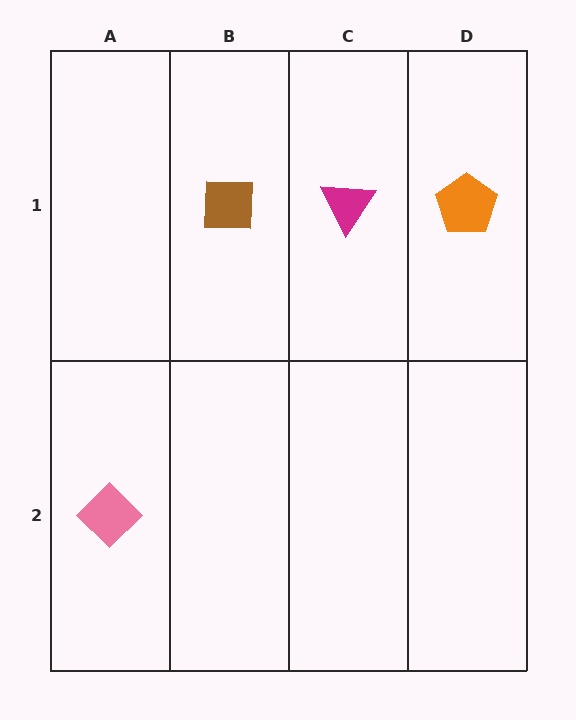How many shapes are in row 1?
3 shapes.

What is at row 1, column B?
A brown square.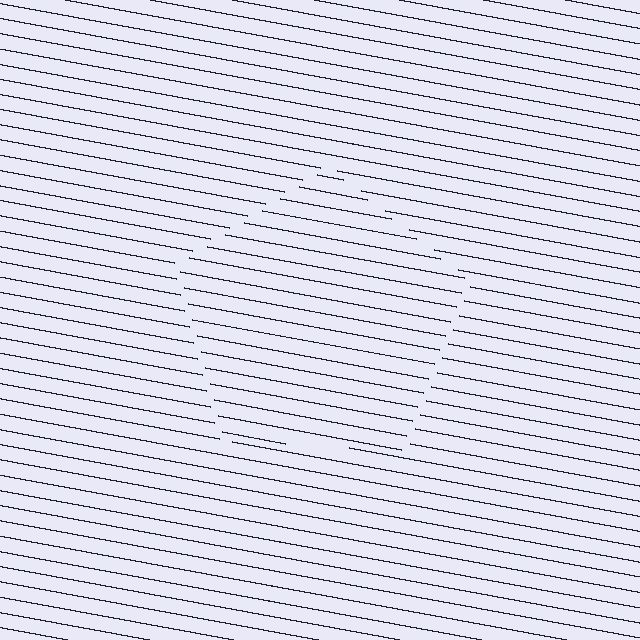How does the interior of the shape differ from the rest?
The interior of the shape contains the same grating, shifted by half a period — the contour is defined by the phase discontinuity where line-ends from the inner and outer gratings abut.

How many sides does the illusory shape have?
5 sides — the line-ends trace a pentagon.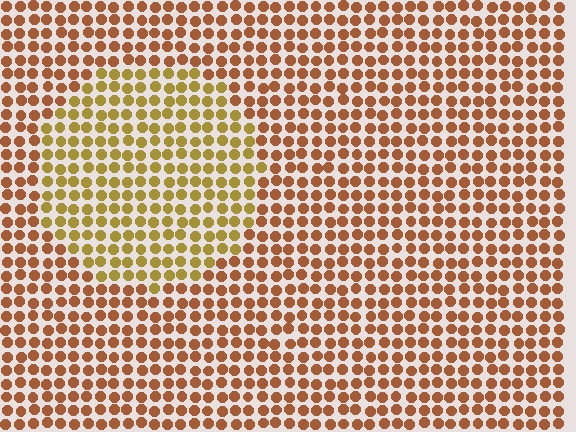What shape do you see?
I see a circle.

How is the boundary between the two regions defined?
The boundary is defined purely by a slight shift in hue (about 31 degrees). Spacing, size, and orientation are identical on both sides.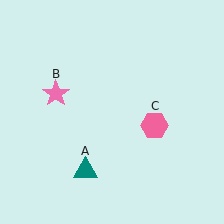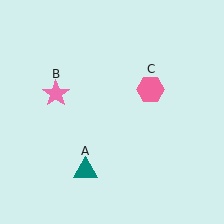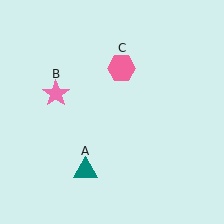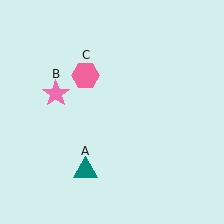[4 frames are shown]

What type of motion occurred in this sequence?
The pink hexagon (object C) rotated counterclockwise around the center of the scene.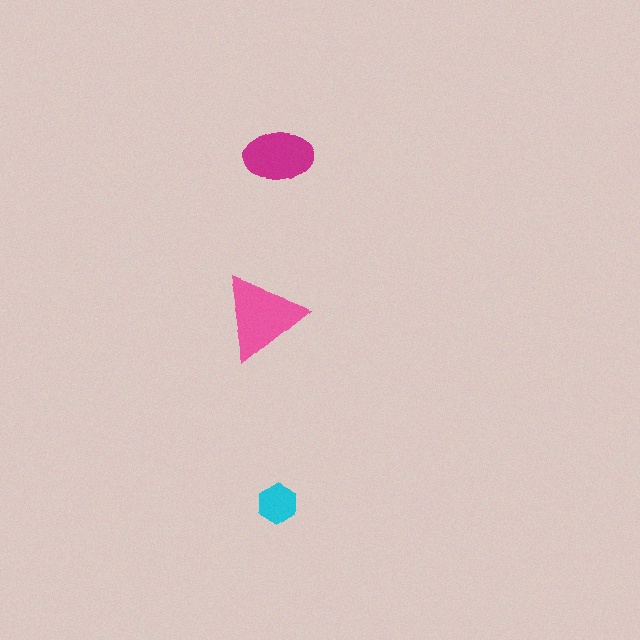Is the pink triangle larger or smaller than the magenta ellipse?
Larger.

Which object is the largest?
The pink triangle.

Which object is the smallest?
The cyan hexagon.